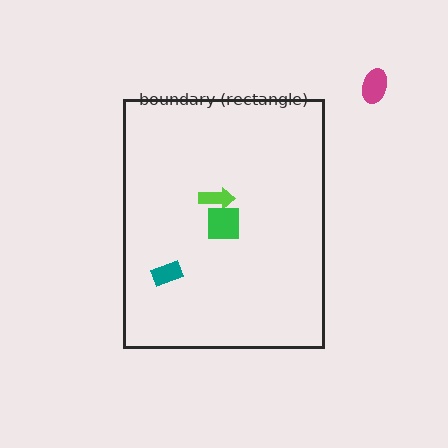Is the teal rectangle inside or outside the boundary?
Inside.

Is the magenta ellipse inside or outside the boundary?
Outside.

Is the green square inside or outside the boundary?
Inside.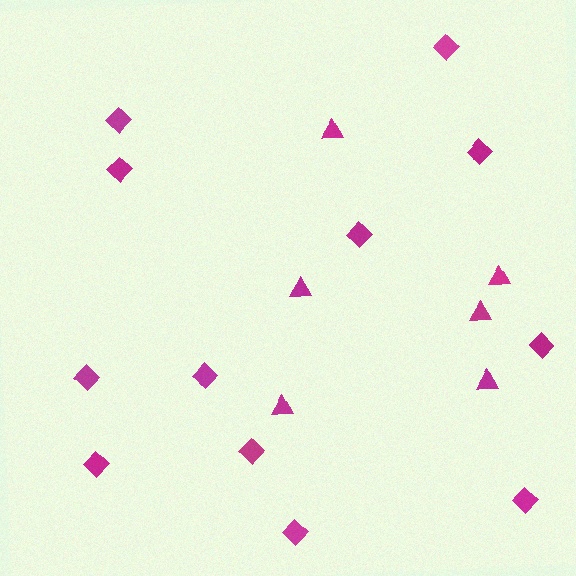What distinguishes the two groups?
There are 2 groups: one group of diamonds (12) and one group of triangles (6).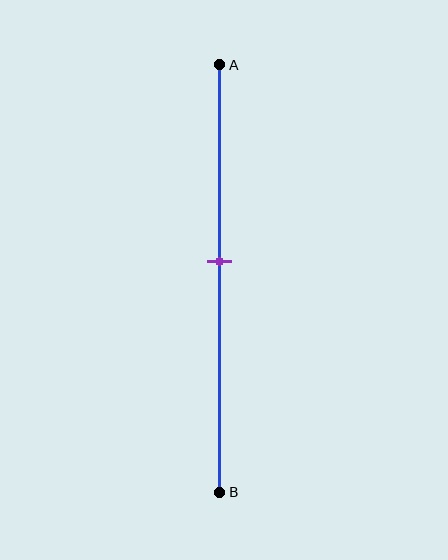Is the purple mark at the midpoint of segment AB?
No, the mark is at about 45% from A, not at the 50% midpoint.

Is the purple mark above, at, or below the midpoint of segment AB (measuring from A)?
The purple mark is above the midpoint of segment AB.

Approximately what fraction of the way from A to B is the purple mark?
The purple mark is approximately 45% of the way from A to B.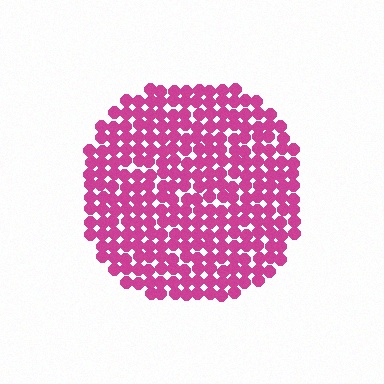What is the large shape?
The large shape is a circle.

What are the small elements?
The small elements are circles.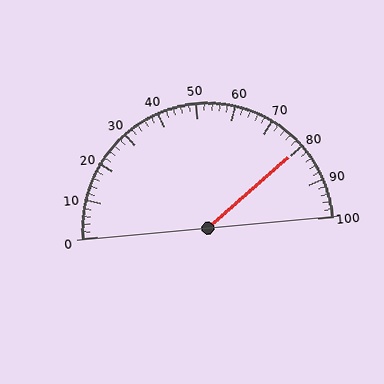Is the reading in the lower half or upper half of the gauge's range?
The reading is in the upper half of the range (0 to 100).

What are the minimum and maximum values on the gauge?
The gauge ranges from 0 to 100.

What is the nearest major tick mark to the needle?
The nearest major tick mark is 80.